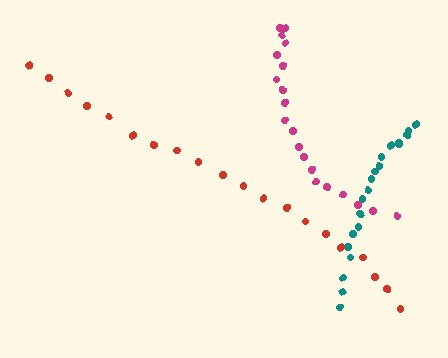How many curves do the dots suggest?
There are 3 distinct paths.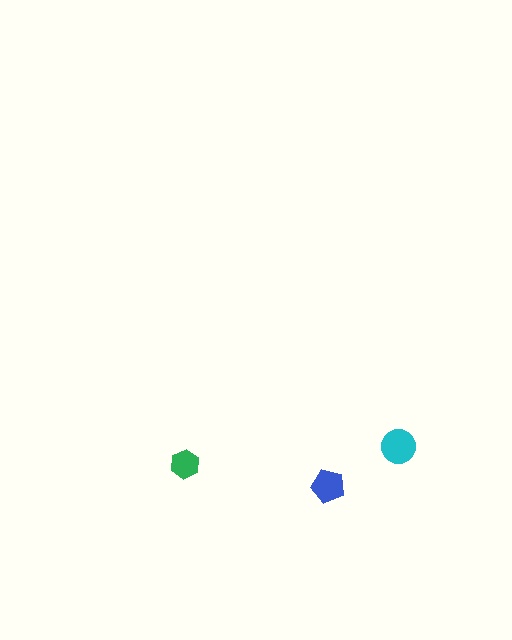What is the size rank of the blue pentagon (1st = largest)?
2nd.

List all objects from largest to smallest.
The cyan circle, the blue pentagon, the green hexagon.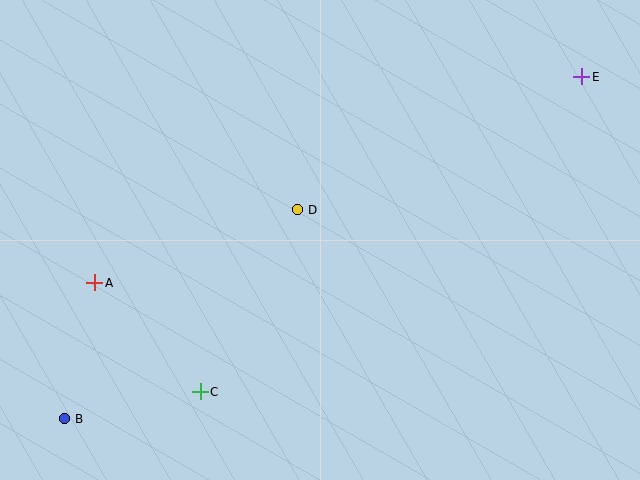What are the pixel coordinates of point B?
Point B is at (65, 419).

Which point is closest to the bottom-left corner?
Point B is closest to the bottom-left corner.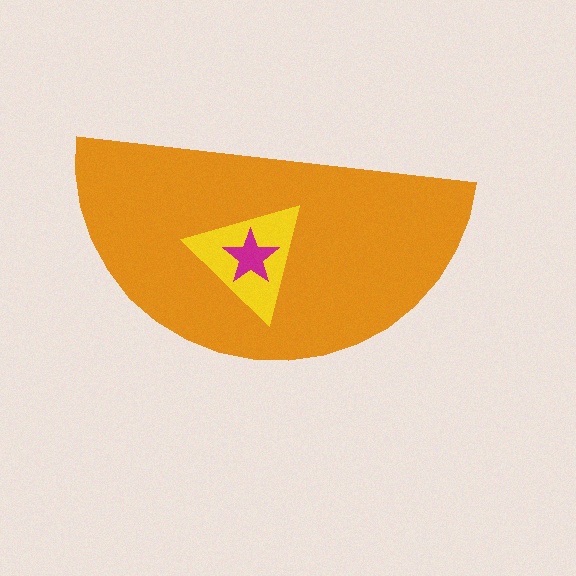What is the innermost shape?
The magenta star.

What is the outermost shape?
The orange semicircle.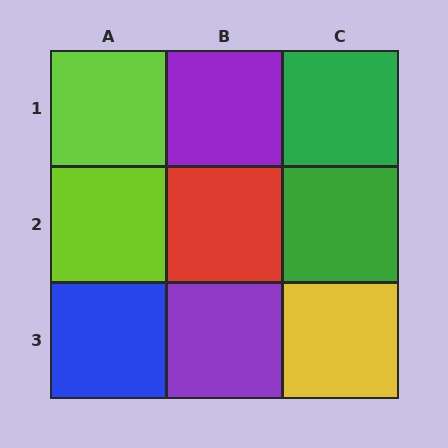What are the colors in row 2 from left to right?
Lime, red, green.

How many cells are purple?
2 cells are purple.